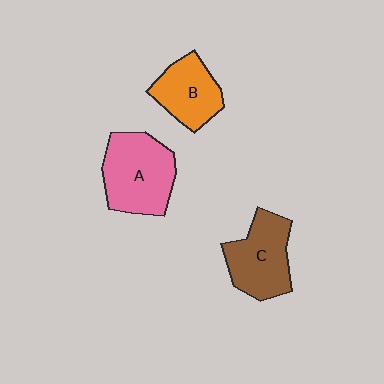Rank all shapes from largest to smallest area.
From largest to smallest: A (pink), C (brown), B (orange).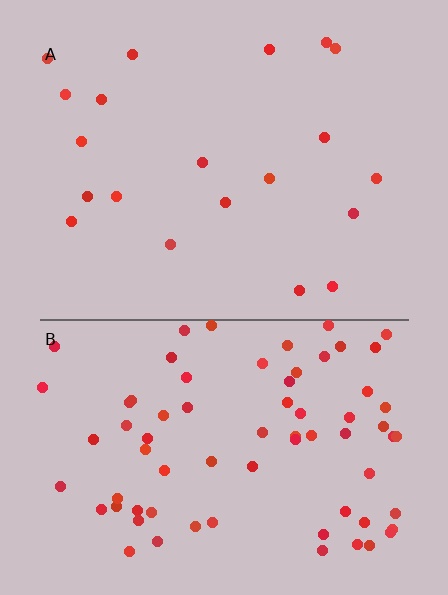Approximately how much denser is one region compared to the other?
Approximately 3.6× — region B over region A.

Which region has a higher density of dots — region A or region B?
B (the bottom).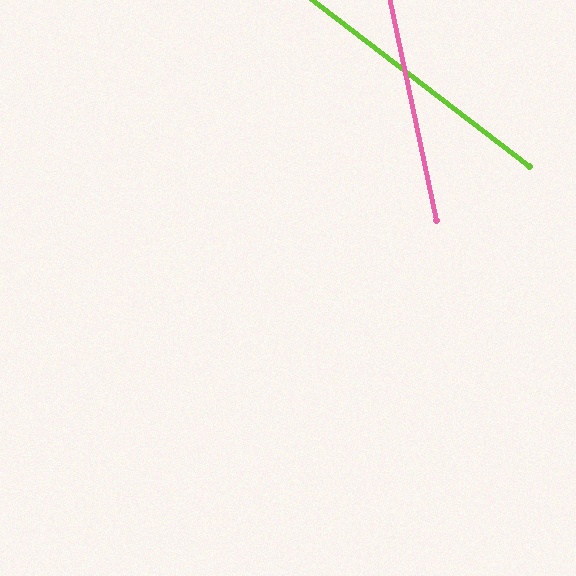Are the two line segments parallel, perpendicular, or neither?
Neither parallel nor perpendicular — they differ by about 40°.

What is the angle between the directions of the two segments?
Approximately 40 degrees.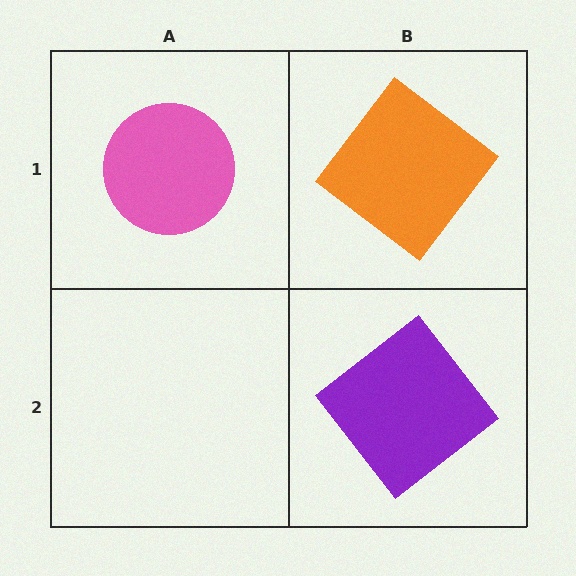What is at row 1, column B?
An orange diamond.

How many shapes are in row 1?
2 shapes.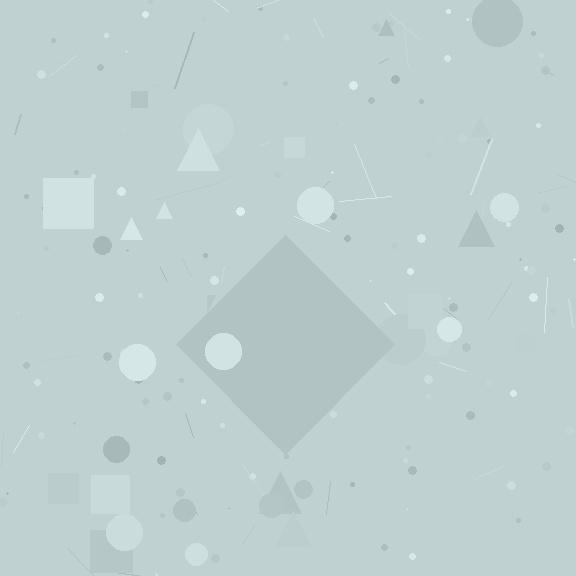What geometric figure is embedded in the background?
A diamond is embedded in the background.